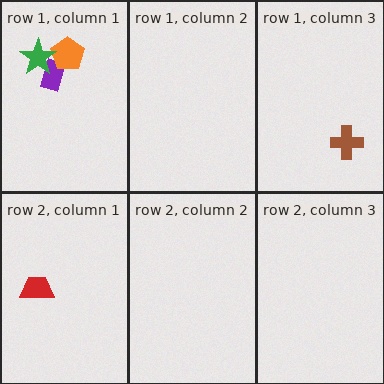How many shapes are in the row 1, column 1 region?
3.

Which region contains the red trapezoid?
The row 2, column 1 region.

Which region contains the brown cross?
The row 1, column 3 region.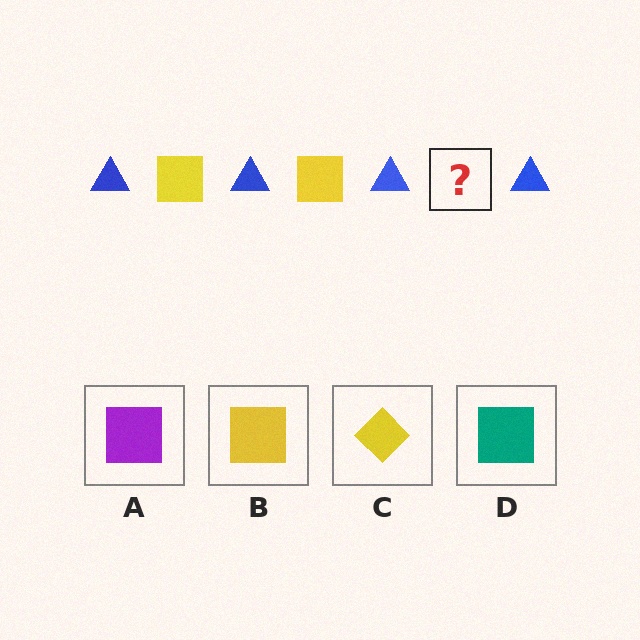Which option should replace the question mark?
Option B.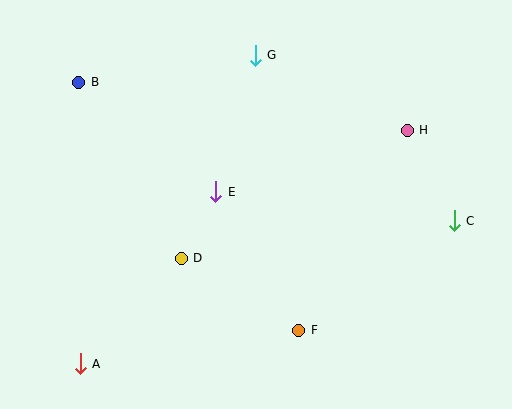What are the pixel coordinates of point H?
Point H is at (407, 130).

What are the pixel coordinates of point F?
Point F is at (299, 330).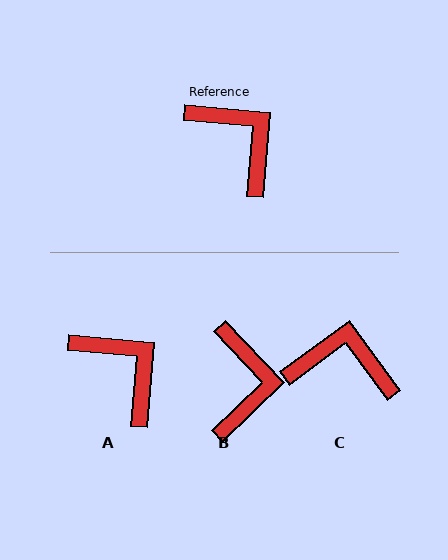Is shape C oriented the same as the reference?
No, it is off by about 41 degrees.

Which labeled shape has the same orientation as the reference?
A.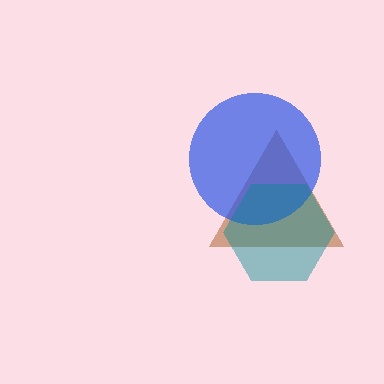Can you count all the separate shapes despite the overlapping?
Yes, there are 3 separate shapes.